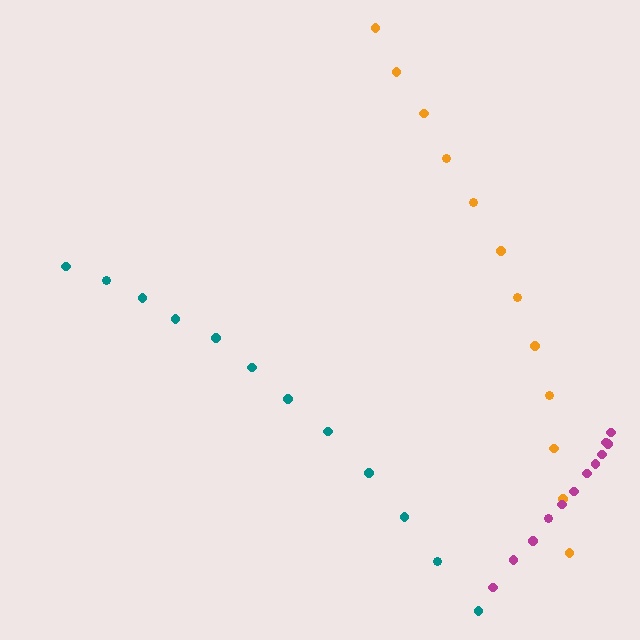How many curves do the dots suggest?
There are 3 distinct paths.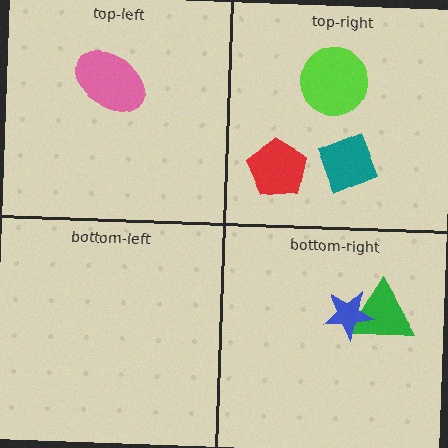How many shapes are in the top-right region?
3.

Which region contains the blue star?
The bottom-right region.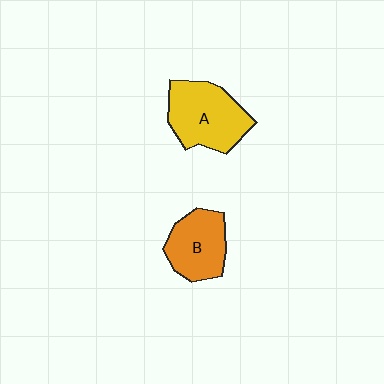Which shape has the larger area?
Shape A (yellow).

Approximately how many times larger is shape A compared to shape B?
Approximately 1.3 times.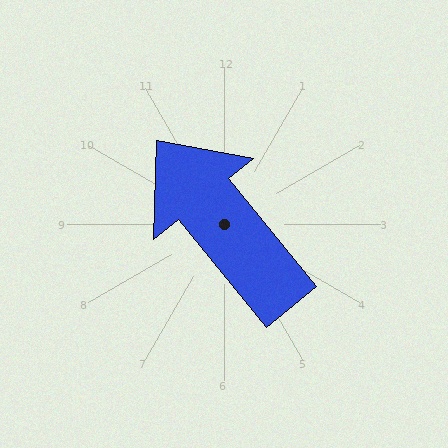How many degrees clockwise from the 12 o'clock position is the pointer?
Approximately 321 degrees.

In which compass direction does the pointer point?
Northwest.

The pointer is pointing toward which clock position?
Roughly 11 o'clock.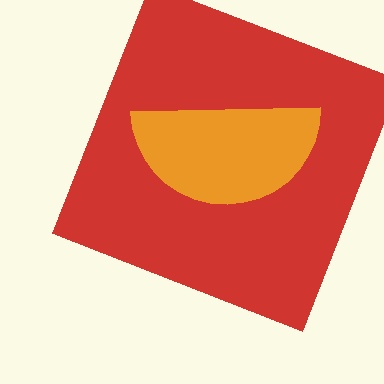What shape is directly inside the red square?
The orange semicircle.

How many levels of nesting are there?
2.